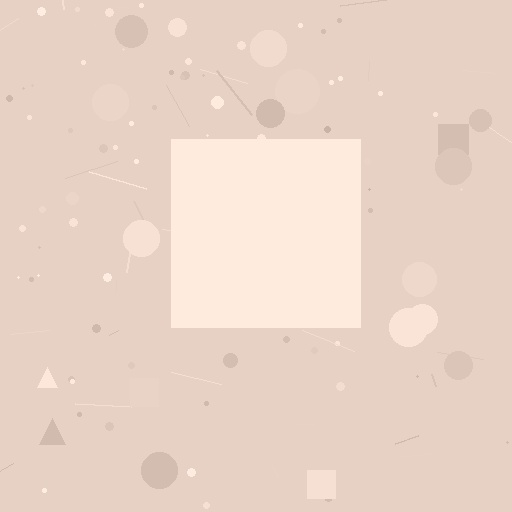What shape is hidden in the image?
A square is hidden in the image.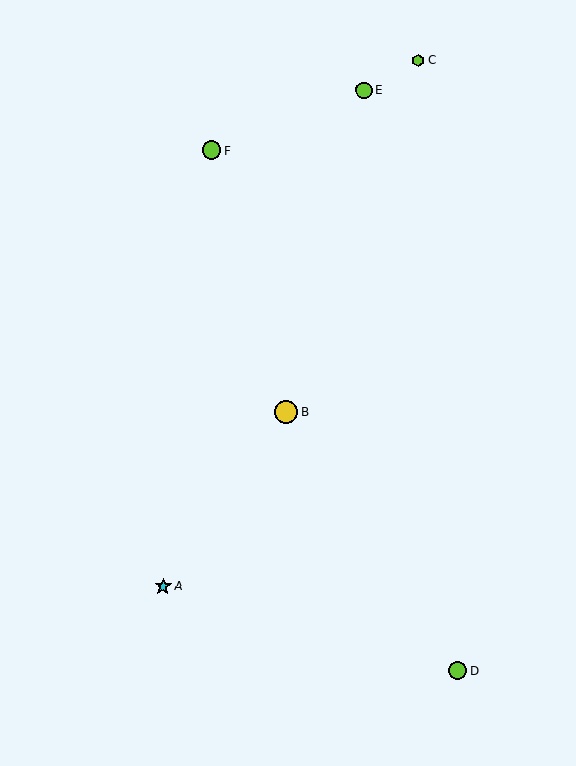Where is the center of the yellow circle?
The center of the yellow circle is at (286, 412).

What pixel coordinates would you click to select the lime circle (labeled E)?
Click at (364, 90) to select the lime circle E.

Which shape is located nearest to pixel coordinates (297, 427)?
The yellow circle (labeled B) at (286, 412) is nearest to that location.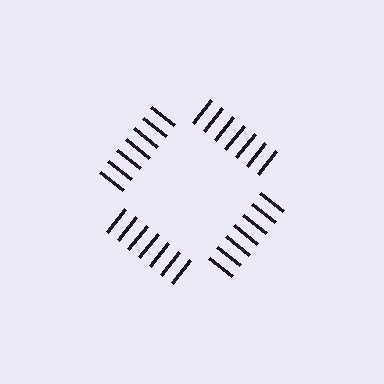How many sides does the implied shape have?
4 sides — the line-ends trace a square.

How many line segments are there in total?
28 — 7 along each of the 4 edges.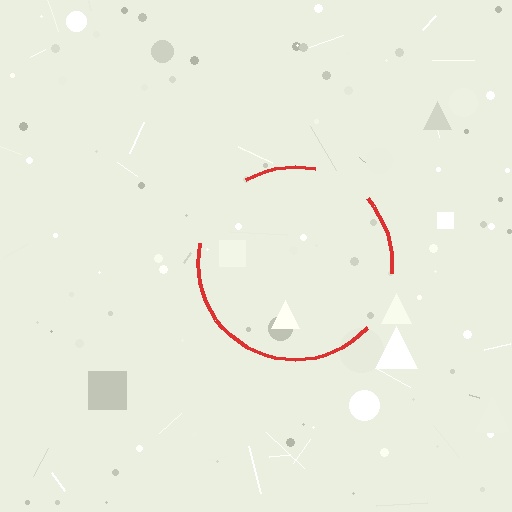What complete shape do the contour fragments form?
The contour fragments form a circle.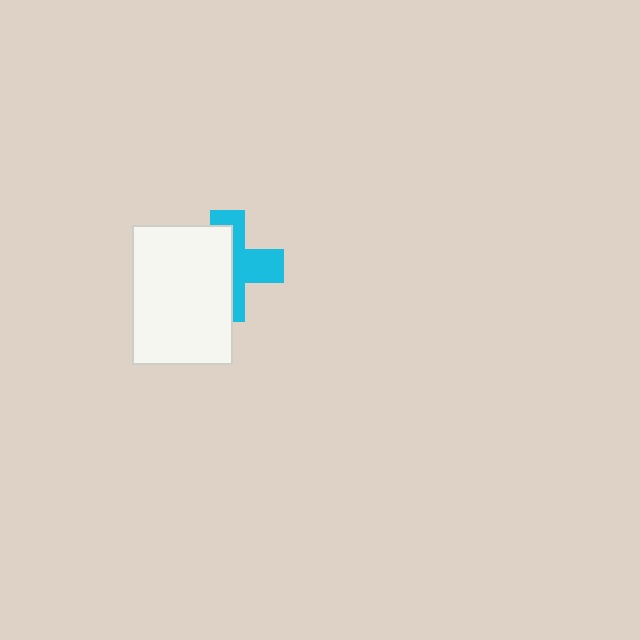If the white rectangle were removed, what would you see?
You would see the complete cyan cross.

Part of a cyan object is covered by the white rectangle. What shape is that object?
It is a cross.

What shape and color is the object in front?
The object in front is a white rectangle.